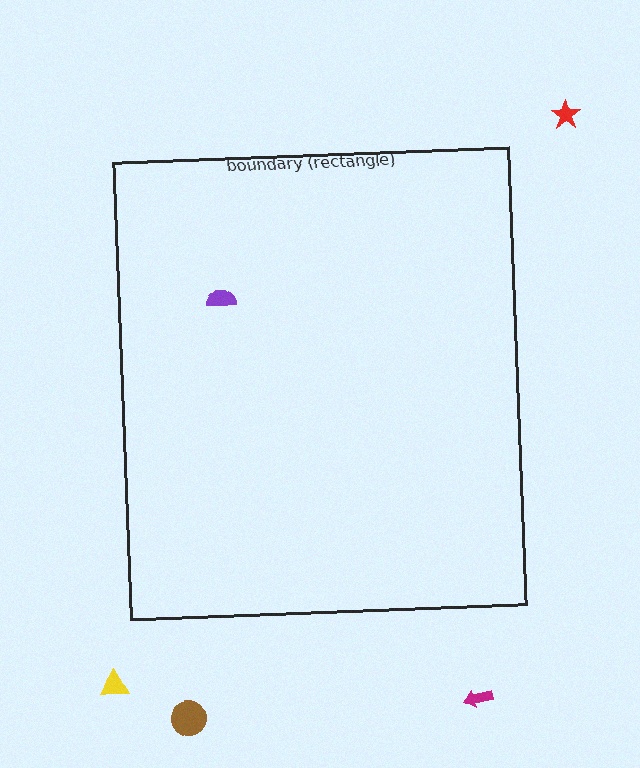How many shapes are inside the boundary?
1 inside, 4 outside.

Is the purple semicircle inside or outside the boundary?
Inside.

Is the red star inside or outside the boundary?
Outside.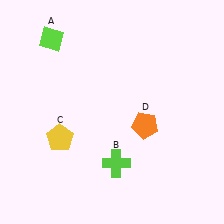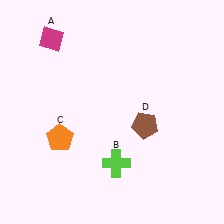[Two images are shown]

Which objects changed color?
A changed from lime to magenta. C changed from yellow to orange. D changed from orange to brown.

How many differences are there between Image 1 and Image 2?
There are 3 differences between the two images.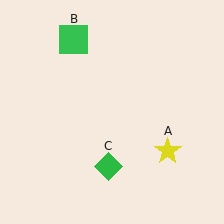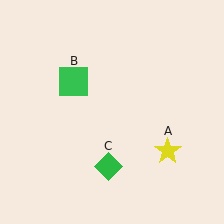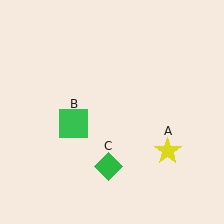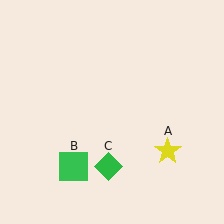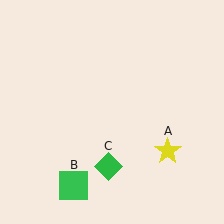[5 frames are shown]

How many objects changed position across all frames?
1 object changed position: green square (object B).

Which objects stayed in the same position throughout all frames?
Yellow star (object A) and green diamond (object C) remained stationary.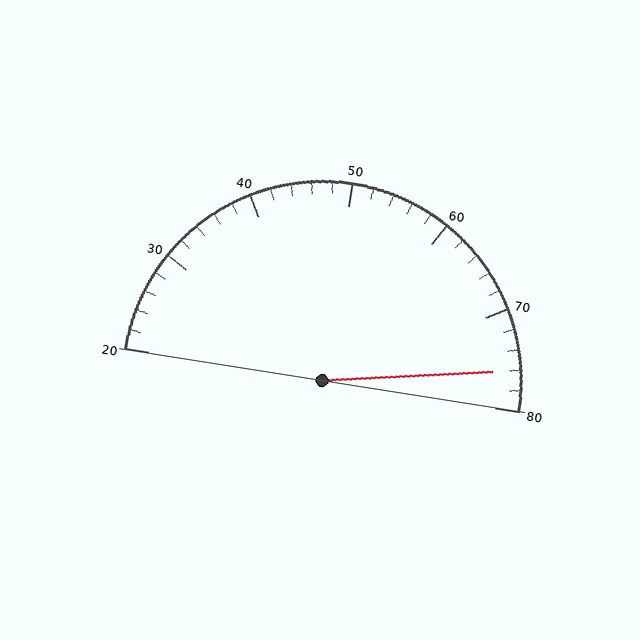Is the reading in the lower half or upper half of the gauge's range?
The reading is in the upper half of the range (20 to 80).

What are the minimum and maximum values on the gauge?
The gauge ranges from 20 to 80.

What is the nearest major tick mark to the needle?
The nearest major tick mark is 80.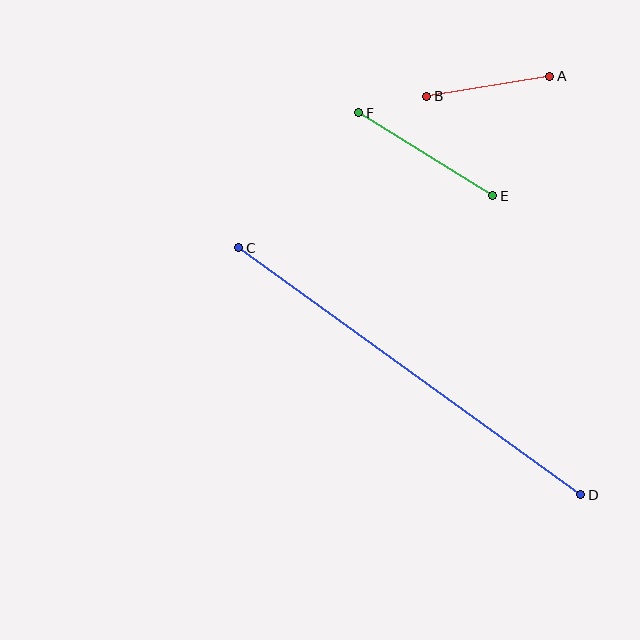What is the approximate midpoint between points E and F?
The midpoint is at approximately (426, 154) pixels.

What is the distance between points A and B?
The distance is approximately 125 pixels.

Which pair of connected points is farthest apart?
Points C and D are farthest apart.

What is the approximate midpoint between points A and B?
The midpoint is at approximately (488, 86) pixels.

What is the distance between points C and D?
The distance is approximately 422 pixels.